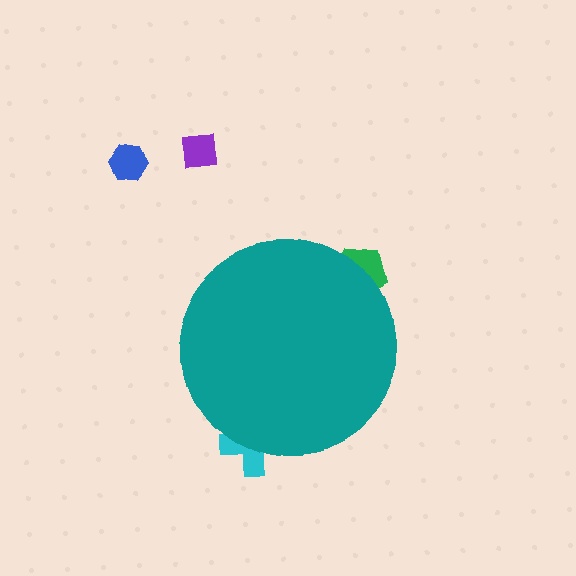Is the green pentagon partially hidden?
Yes, the green pentagon is partially hidden behind the teal circle.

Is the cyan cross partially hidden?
Yes, the cyan cross is partially hidden behind the teal circle.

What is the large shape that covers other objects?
A teal circle.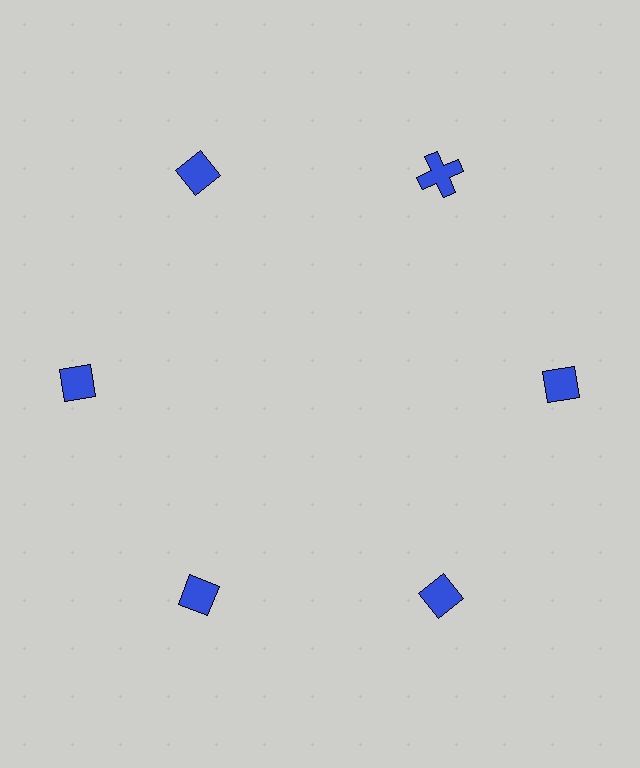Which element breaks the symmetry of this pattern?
The blue cross at roughly the 1 o'clock position breaks the symmetry. All other shapes are blue diamonds.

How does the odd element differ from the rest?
It has a different shape: cross instead of diamond.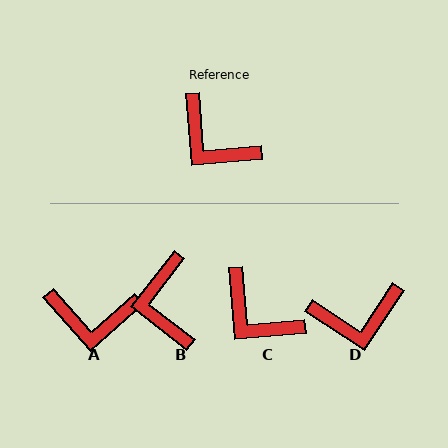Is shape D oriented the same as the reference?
No, it is off by about 52 degrees.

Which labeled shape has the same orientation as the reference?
C.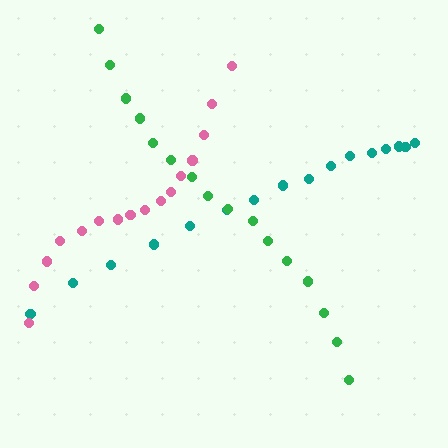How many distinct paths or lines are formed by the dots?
There are 3 distinct paths.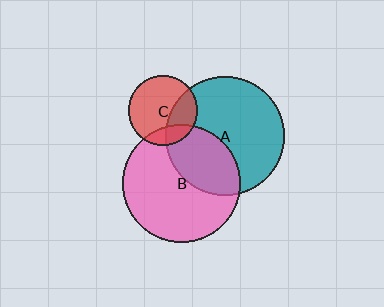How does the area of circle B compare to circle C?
Approximately 2.9 times.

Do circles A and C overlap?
Yes.